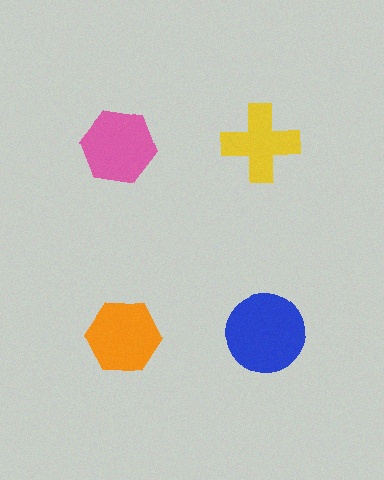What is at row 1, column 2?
A yellow cross.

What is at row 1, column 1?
A pink hexagon.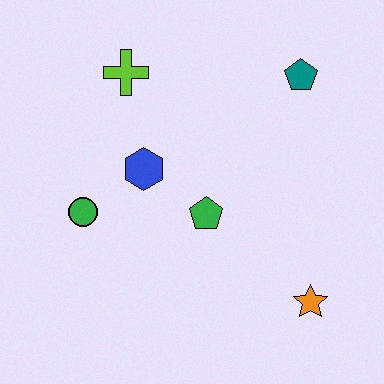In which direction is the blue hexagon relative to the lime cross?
The blue hexagon is below the lime cross.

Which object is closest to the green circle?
The blue hexagon is closest to the green circle.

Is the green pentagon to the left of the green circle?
No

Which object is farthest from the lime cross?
The orange star is farthest from the lime cross.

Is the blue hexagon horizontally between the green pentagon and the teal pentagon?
No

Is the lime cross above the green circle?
Yes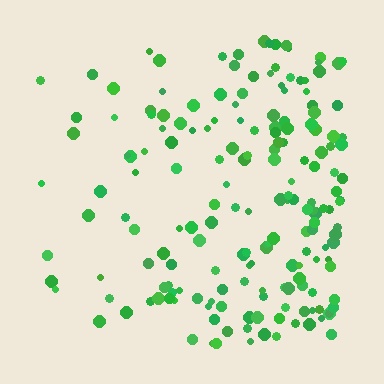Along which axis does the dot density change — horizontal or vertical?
Horizontal.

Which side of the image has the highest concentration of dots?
The right.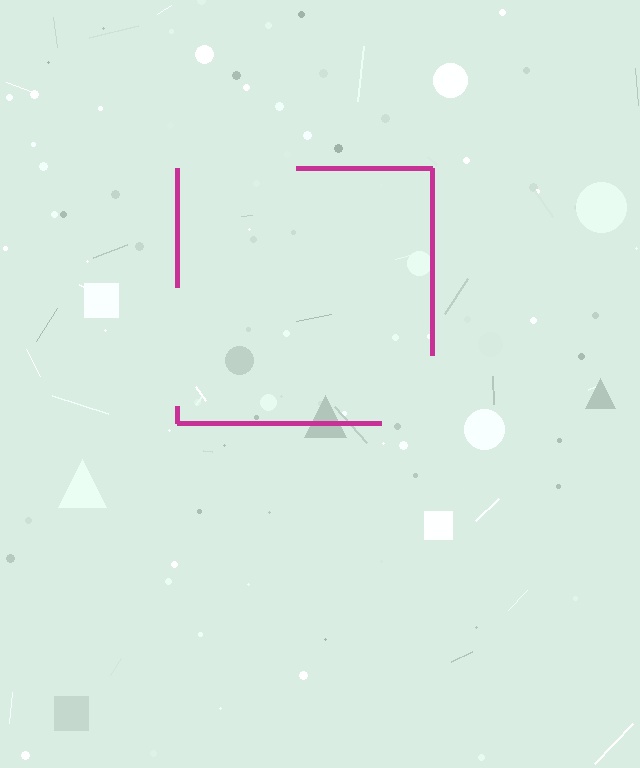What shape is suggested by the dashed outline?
The dashed outline suggests a square.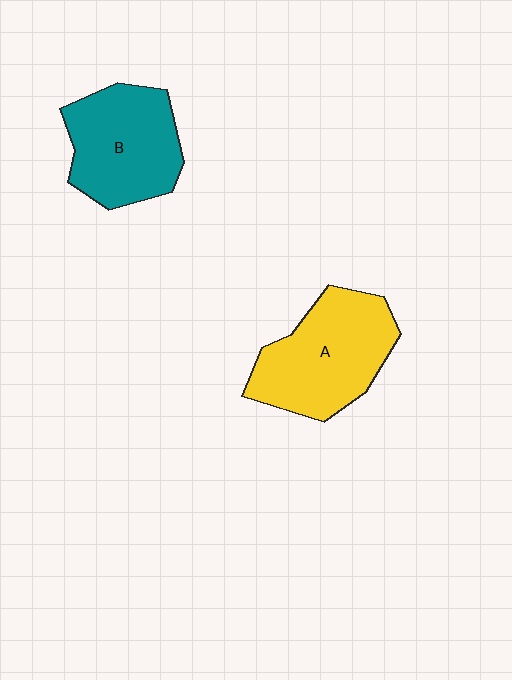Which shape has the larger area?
Shape A (yellow).